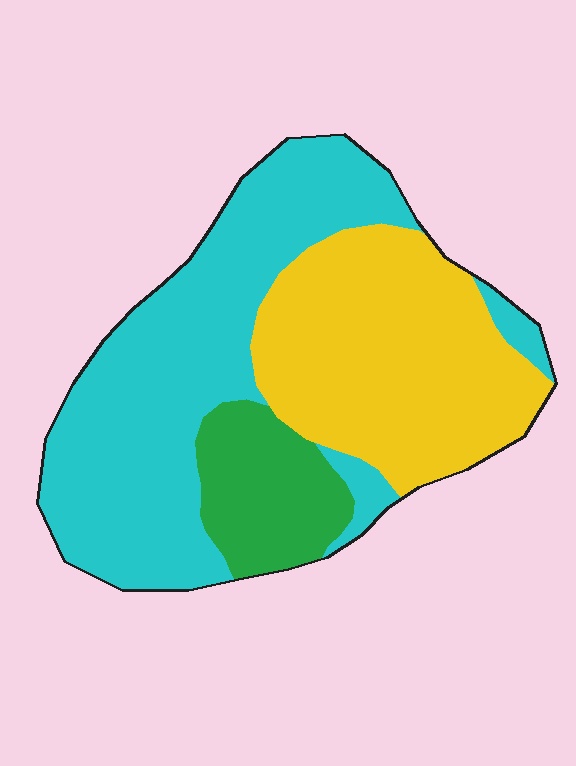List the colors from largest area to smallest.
From largest to smallest: cyan, yellow, green.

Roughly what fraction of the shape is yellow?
Yellow takes up about three eighths (3/8) of the shape.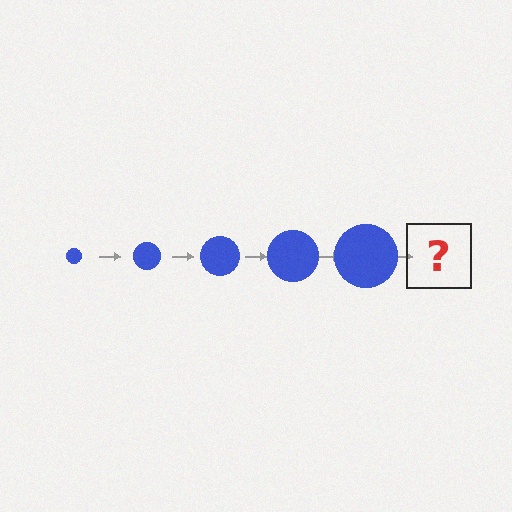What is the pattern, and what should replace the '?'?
The pattern is that the circle gets progressively larger each step. The '?' should be a blue circle, larger than the previous one.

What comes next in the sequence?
The next element should be a blue circle, larger than the previous one.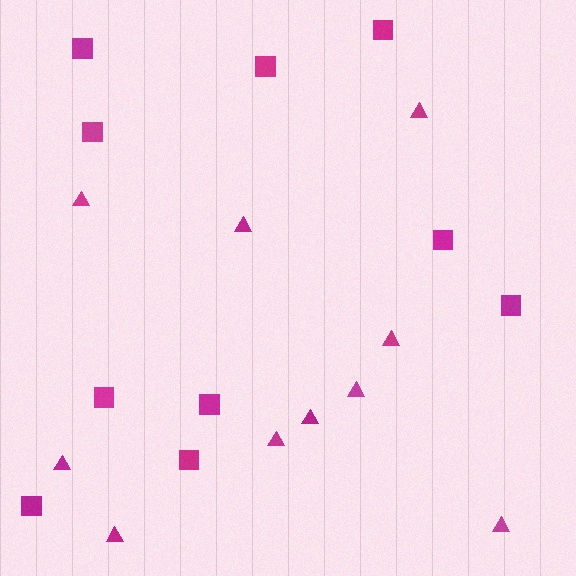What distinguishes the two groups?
There are 2 groups: one group of triangles (10) and one group of squares (10).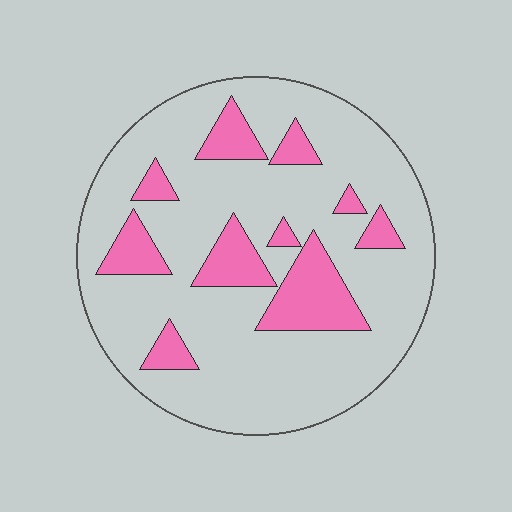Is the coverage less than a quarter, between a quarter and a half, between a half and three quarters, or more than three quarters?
Less than a quarter.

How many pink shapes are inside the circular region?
10.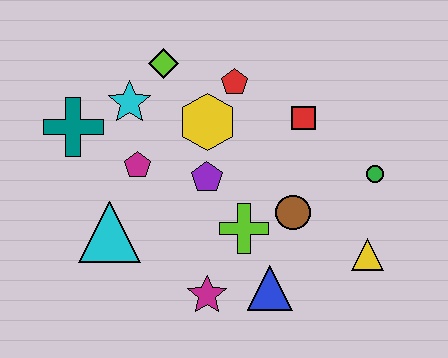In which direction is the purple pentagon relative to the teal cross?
The purple pentagon is to the right of the teal cross.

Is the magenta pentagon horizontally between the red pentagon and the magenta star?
No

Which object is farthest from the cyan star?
The yellow triangle is farthest from the cyan star.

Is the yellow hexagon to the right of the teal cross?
Yes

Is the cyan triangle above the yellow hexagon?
No